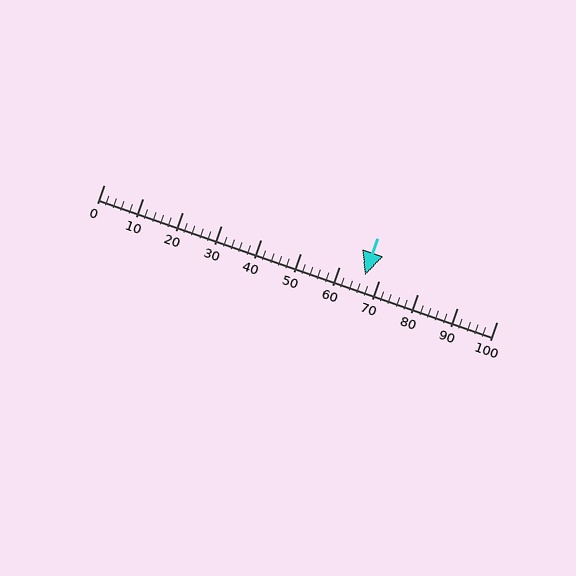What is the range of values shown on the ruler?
The ruler shows values from 0 to 100.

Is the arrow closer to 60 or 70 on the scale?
The arrow is closer to 70.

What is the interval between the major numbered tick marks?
The major tick marks are spaced 10 units apart.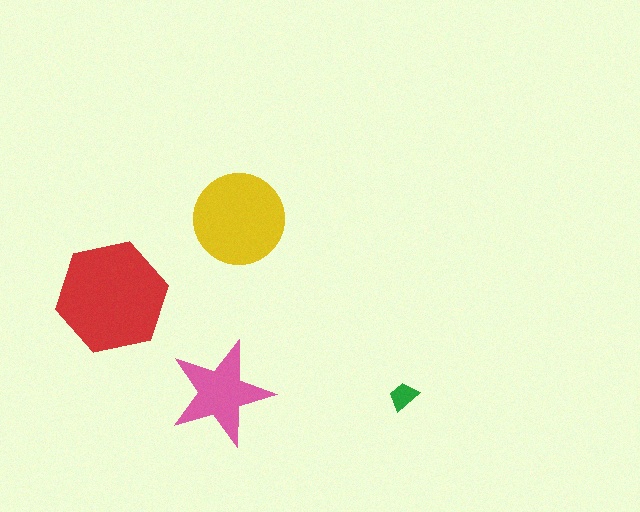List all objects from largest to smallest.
The red hexagon, the yellow circle, the pink star, the green trapezoid.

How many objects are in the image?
There are 4 objects in the image.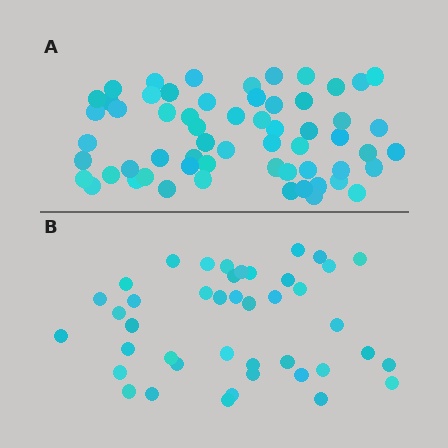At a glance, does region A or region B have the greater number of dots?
Region A (the top region) has more dots.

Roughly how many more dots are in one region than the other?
Region A has approximately 20 more dots than region B.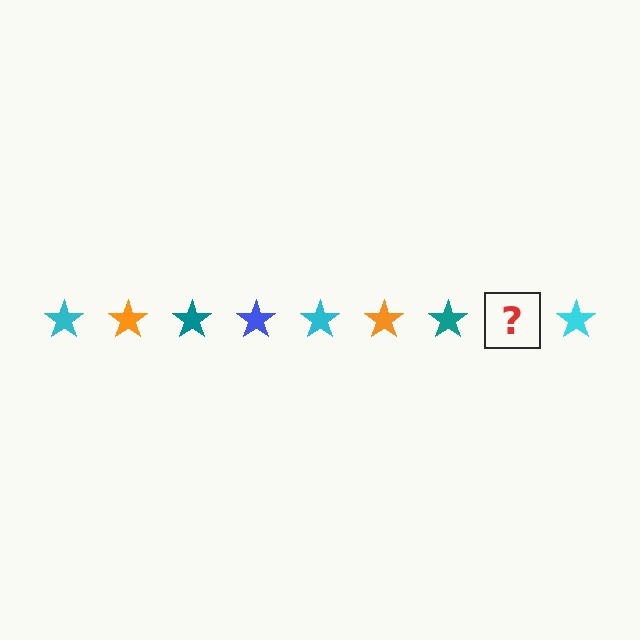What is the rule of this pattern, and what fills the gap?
The rule is that the pattern cycles through cyan, orange, teal, blue stars. The gap should be filled with a blue star.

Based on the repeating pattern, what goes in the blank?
The blank should be a blue star.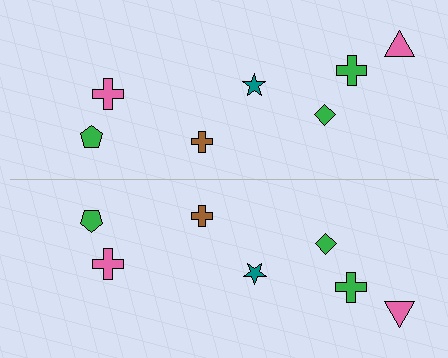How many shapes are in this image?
There are 14 shapes in this image.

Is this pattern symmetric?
Yes, this pattern has bilateral (reflection) symmetry.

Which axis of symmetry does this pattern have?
The pattern has a horizontal axis of symmetry running through the center of the image.